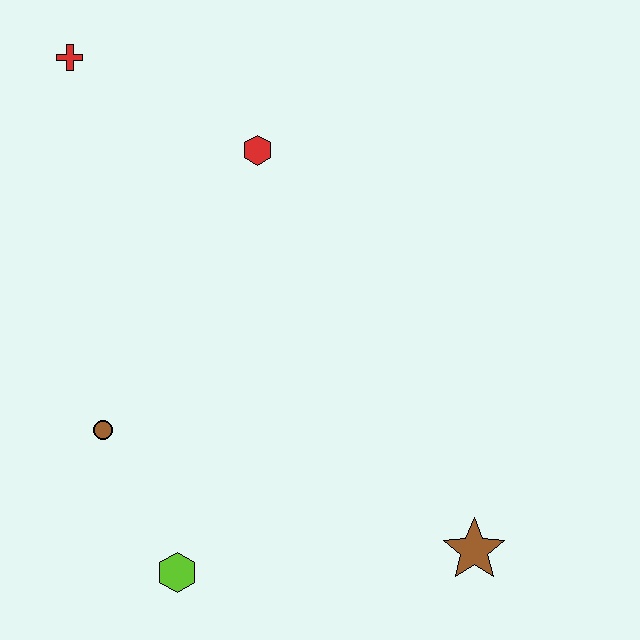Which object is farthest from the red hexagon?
The brown star is farthest from the red hexagon.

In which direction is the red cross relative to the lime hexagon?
The red cross is above the lime hexagon.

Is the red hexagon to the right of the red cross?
Yes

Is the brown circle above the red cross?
No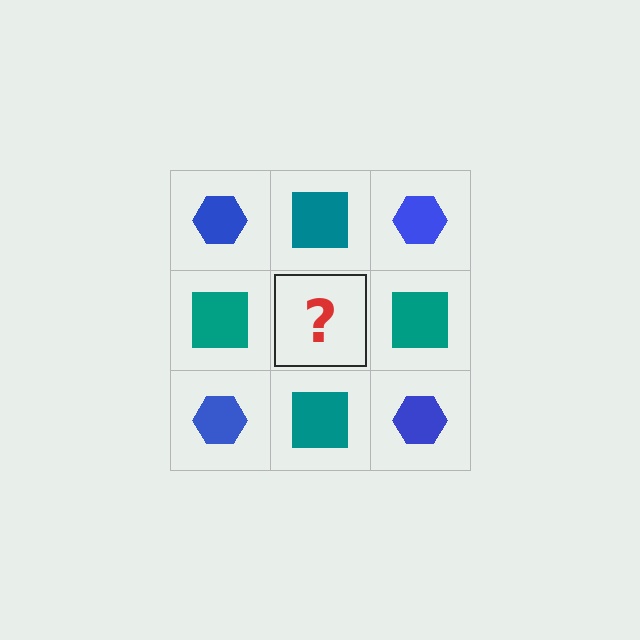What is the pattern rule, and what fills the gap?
The rule is that it alternates blue hexagon and teal square in a checkerboard pattern. The gap should be filled with a blue hexagon.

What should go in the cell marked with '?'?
The missing cell should contain a blue hexagon.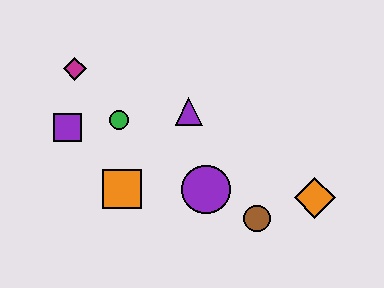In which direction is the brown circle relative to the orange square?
The brown circle is to the right of the orange square.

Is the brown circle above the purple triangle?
No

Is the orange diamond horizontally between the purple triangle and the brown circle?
No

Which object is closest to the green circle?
The purple square is closest to the green circle.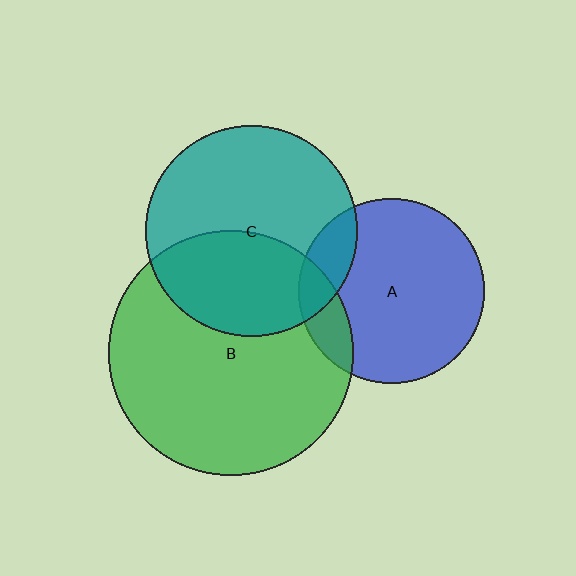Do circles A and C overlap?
Yes.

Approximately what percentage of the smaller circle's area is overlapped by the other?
Approximately 15%.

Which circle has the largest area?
Circle B (green).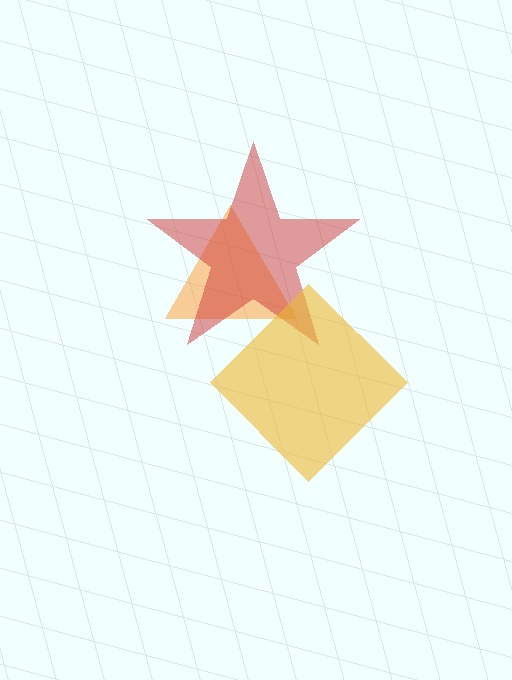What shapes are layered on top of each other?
The layered shapes are: an orange triangle, a red star, a yellow diamond.